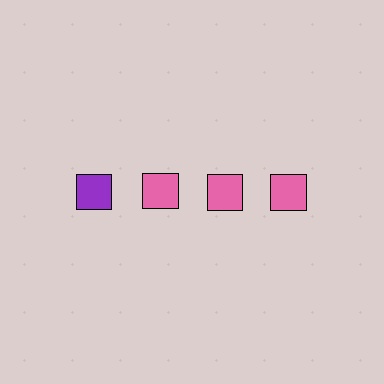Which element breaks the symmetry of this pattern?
The purple square in the top row, leftmost column breaks the symmetry. All other shapes are pink squares.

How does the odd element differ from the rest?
It has a different color: purple instead of pink.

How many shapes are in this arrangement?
There are 4 shapes arranged in a grid pattern.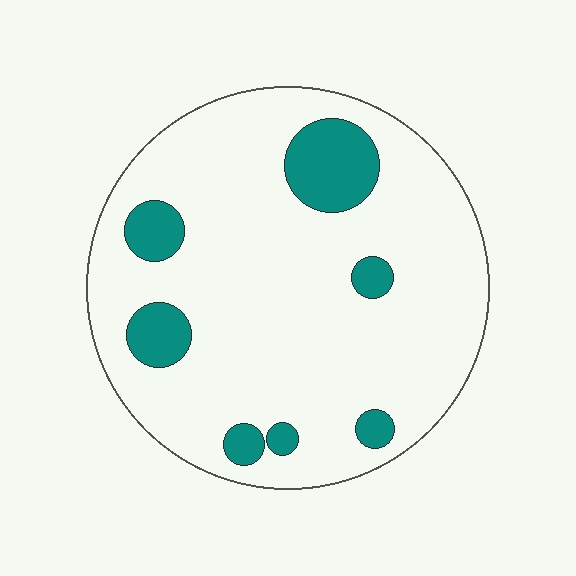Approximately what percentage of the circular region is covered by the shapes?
Approximately 15%.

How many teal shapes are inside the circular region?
7.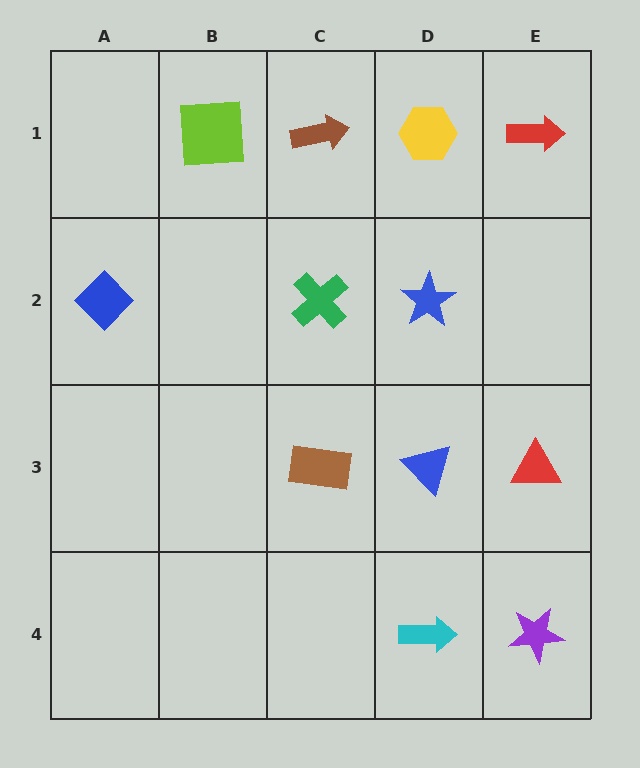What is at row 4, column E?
A purple star.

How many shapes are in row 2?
3 shapes.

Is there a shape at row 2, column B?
No, that cell is empty.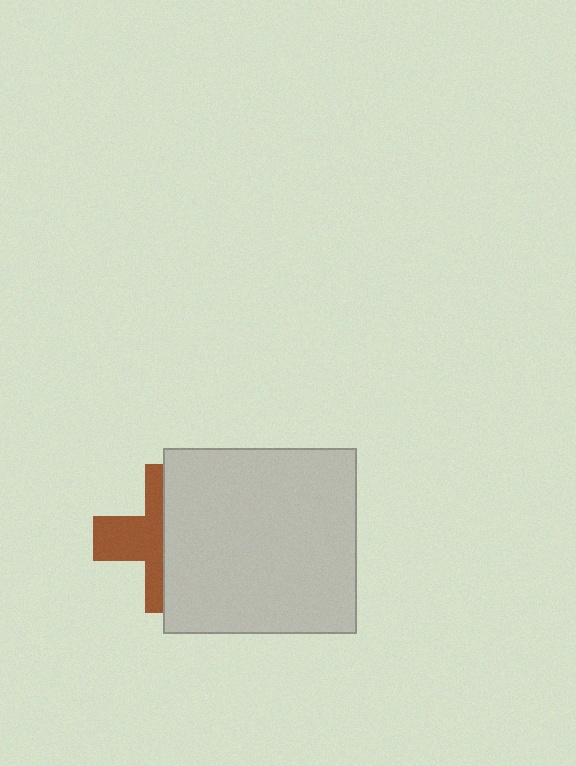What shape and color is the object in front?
The object in front is a light gray rectangle.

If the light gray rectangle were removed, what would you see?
You would see the complete brown cross.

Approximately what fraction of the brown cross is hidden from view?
Roughly 56% of the brown cross is hidden behind the light gray rectangle.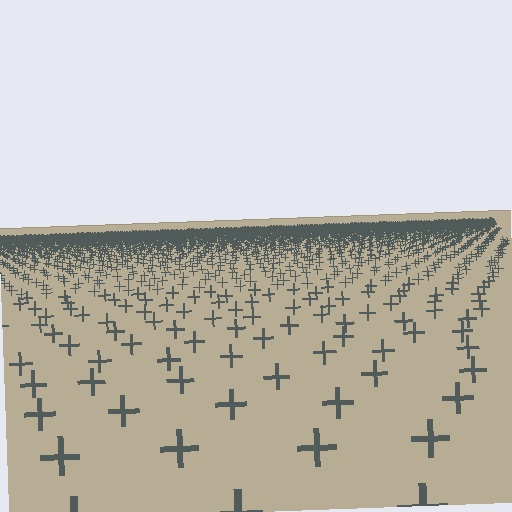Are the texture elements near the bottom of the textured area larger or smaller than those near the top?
Larger. Near the bottom, elements are closer to the viewer and appear at a bigger on-screen size.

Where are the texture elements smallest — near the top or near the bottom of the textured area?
Near the top.